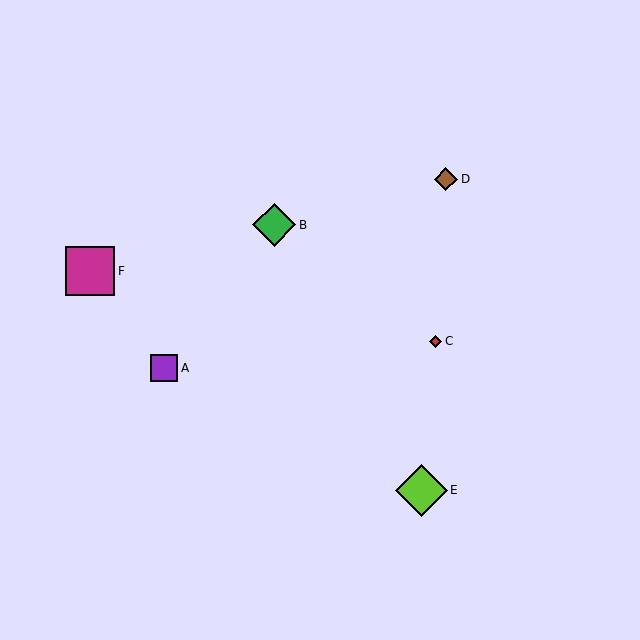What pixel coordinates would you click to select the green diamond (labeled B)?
Click at (274, 225) to select the green diamond B.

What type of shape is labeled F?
Shape F is a magenta square.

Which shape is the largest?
The lime diamond (labeled E) is the largest.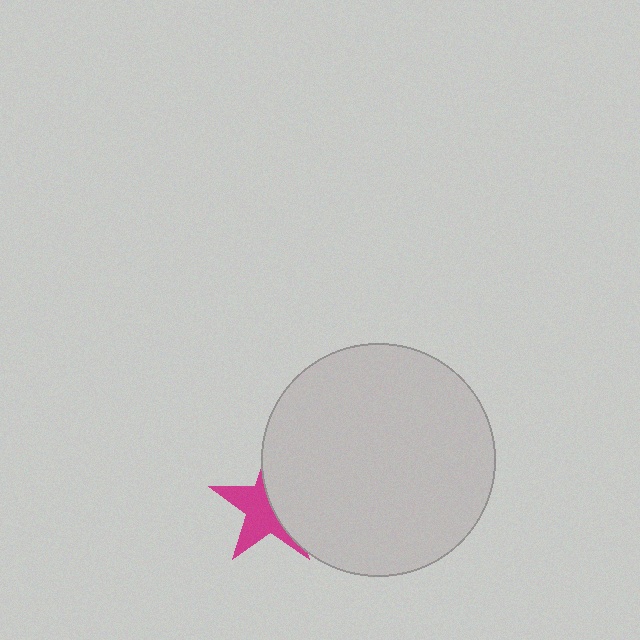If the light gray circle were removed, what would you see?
You would see the complete magenta star.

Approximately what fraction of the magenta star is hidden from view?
Roughly 49% of the magenta star is hidden behind the light gray circle.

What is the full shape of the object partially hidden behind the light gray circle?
The partially hidden object is a magenta star.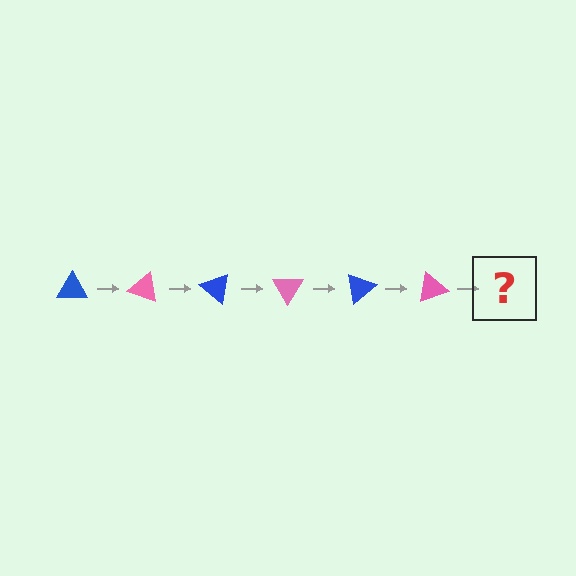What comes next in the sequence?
The next element should be a blue triangle, rotated 120 degrees from the start.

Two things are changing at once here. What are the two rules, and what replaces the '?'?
The two rules are that it rotates 20 degrees each step and the color cycles through blue and pink. The '?' should be a blue triangle, rotated 120 degrees from the start.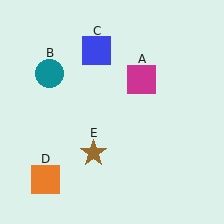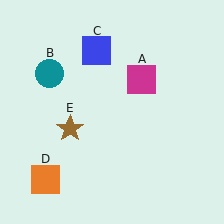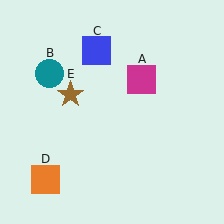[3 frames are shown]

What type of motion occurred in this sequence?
The brown star (object E) rotated clockwise around the center of the scene.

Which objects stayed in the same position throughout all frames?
Magenta square (object A) and teal circle (object B) and blue square (object C) and orange square (object D) remained stationary.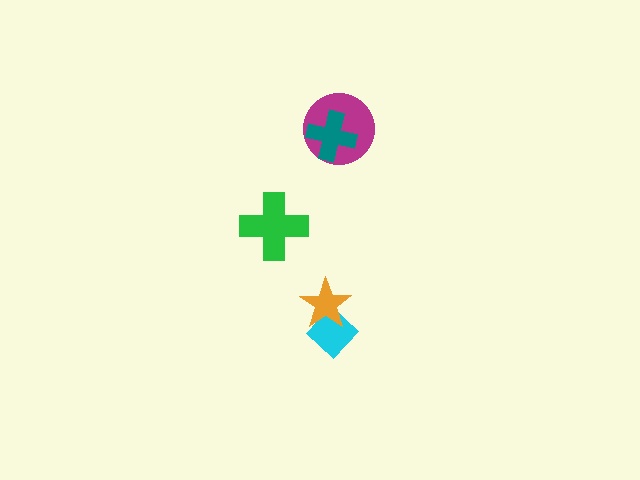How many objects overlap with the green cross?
0 objects overlap with the green cross.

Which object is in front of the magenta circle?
The teal cross is in front of the magenta circle.